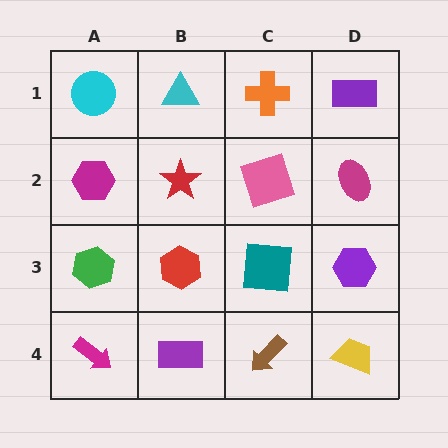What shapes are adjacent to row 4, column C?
A teal square (row 3, column C), a purple rectangle (row 4, column B), a yellow trapezoid (row 4, column D).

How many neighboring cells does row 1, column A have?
2.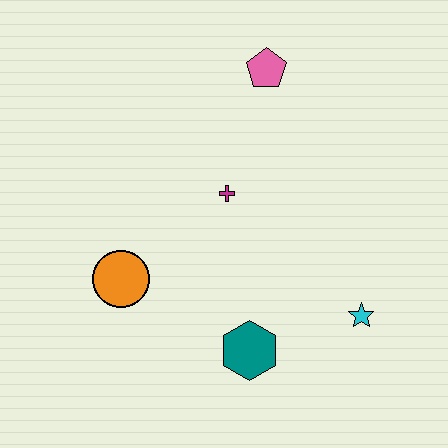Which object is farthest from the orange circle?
The pink pentagon is farthest from the orange circle.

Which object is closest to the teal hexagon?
The cyan star is closest to the teal hexagon.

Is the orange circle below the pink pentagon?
Yes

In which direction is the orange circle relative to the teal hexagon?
The orange circle is to the left of the teal hexagon.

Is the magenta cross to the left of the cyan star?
Yes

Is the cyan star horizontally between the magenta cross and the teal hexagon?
No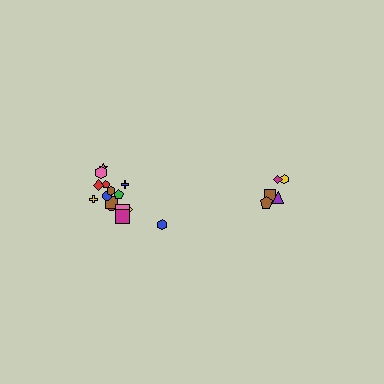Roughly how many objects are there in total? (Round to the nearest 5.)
Roughly 20 objects in total.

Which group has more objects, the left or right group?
The left group.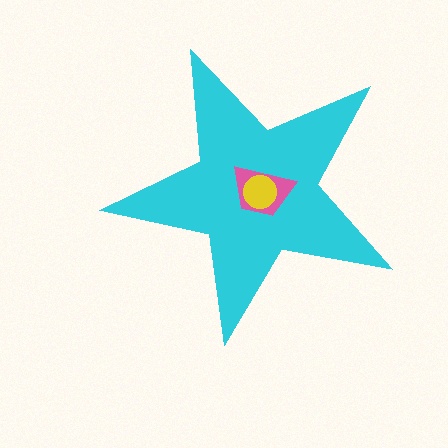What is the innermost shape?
The yellow circle.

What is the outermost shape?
The cyan star.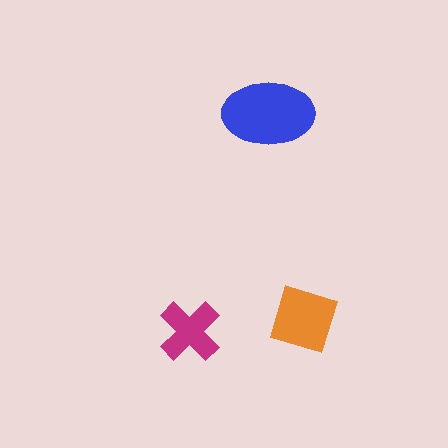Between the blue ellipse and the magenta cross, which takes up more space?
The blue ellipse.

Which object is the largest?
The blue ellipse.